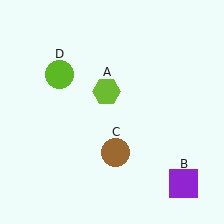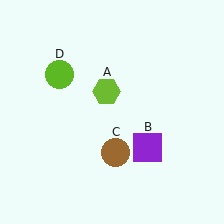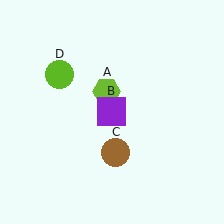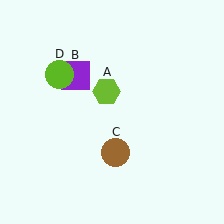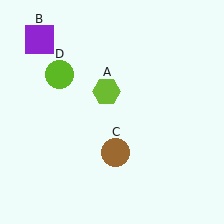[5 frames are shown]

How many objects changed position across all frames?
1 object changed position: purple square (object B).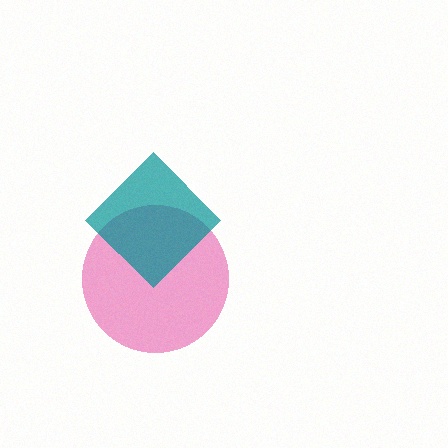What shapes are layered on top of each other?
The layered shapes are: a pink circle, a teal diamond.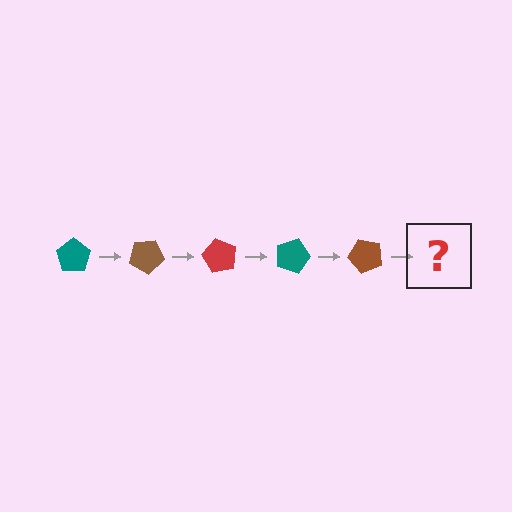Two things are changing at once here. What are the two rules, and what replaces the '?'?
The two rules are that it rotates 30 degrees each step and the color cycles through teal, brown, and red. The '?' should be a red pentagon, rotated 150 degrees from the start.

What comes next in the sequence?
The next element should be a red pentagon, rotated 150 degrees from the start.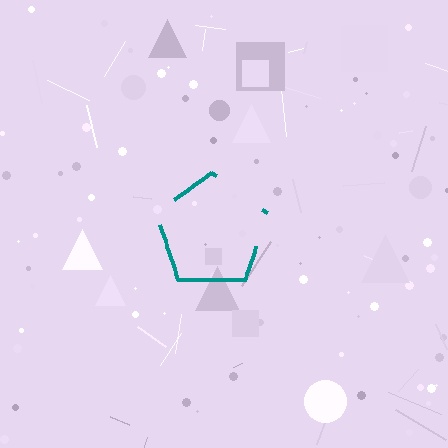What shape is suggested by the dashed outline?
The dashed outline suggests a pentagon.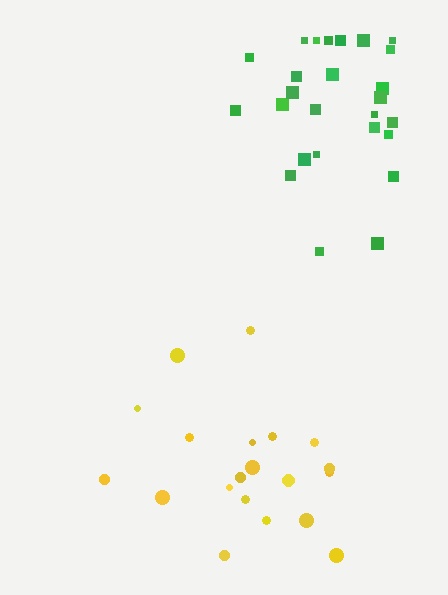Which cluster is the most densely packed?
Green.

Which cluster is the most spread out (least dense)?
Yellow.